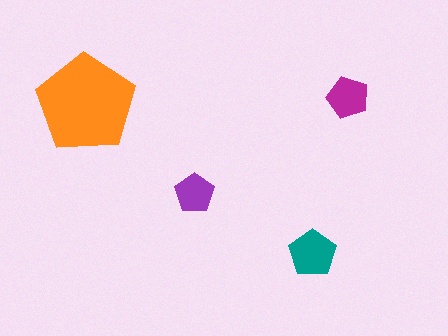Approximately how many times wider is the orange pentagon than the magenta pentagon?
About 2.5 times wider.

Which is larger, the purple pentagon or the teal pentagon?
The teal one.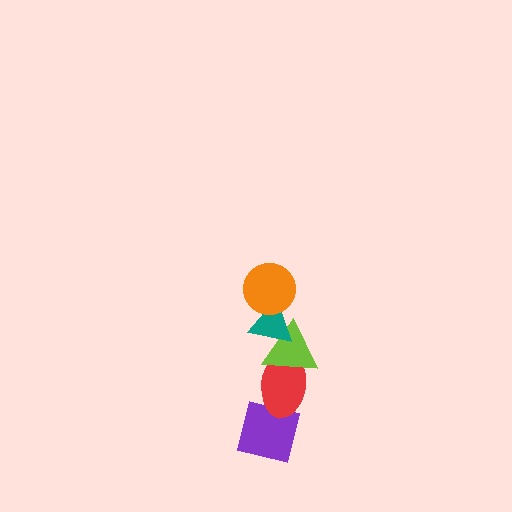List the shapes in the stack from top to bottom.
From top to bottom: the orange circle, the teal triangle, the lime triangle, the red ellipse, the purple square.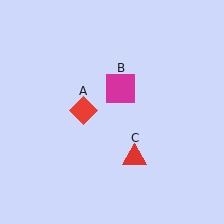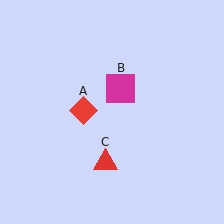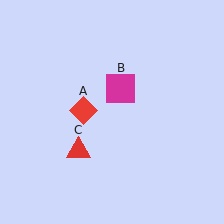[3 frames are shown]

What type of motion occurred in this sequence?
The red triangle (object C) rotated clockwise around the center of the scene.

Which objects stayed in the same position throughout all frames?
Red diamond (object A) and magenta square (object B) remained stationary.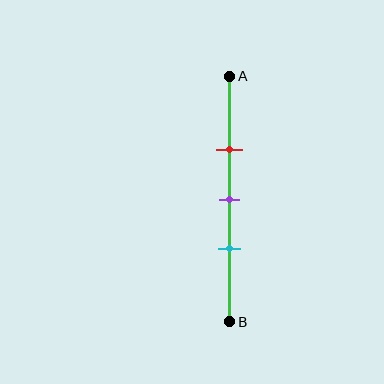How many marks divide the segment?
There are 3 marks dividing the segment.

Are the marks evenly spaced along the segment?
Yes, the marks are approximately evenly spaced.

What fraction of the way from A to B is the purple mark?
The purple mark is approximately 50% (0.5) of the way from A to B.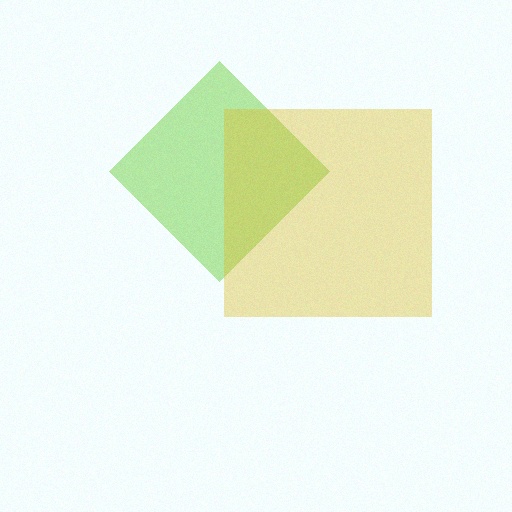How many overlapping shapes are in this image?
There are 2 overlapping shapes in the image.